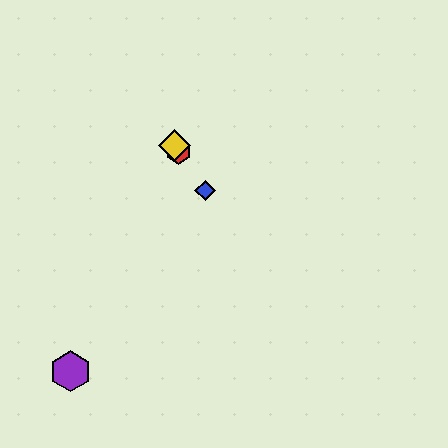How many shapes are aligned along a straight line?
4 shapes (the red hexagon, the blue diamond, the green hexagon, the yellow diamond) are aligned along a straight line.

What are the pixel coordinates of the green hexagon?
The green hexagon is at (174, 145).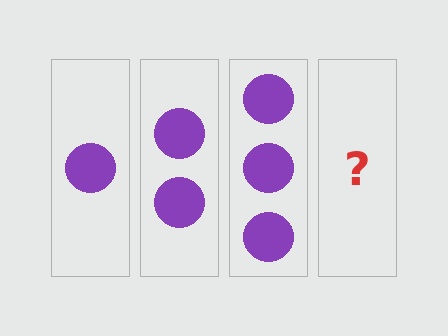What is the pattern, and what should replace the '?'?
The pattern is that each step adds one more circle. The '?' should be 4 circles.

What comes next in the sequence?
The next element should be 4 circles.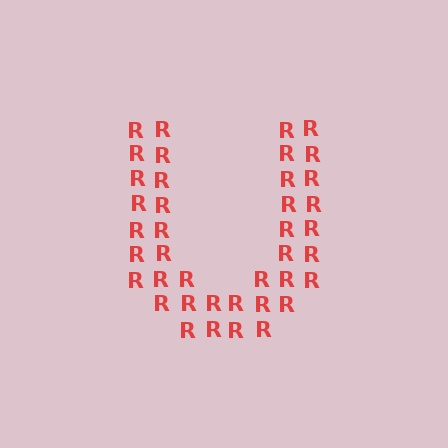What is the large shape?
The large shape is the letter U.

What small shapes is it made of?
It is made of small letter R's.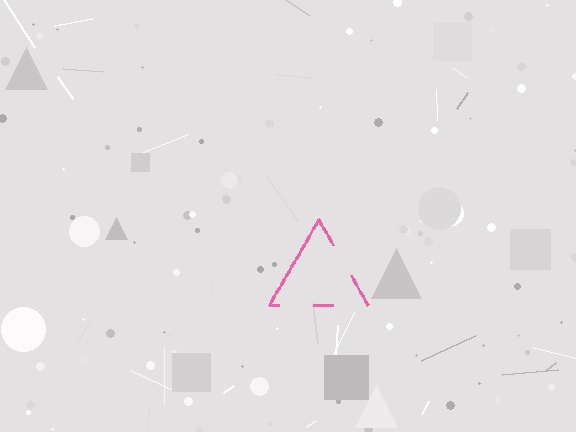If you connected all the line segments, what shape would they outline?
They would outline a triangle.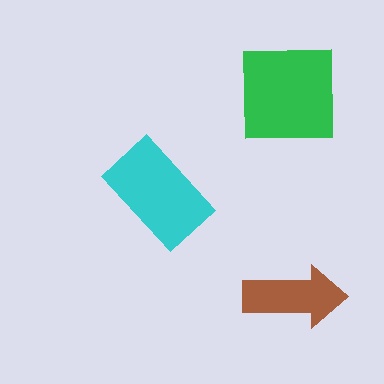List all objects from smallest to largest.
The brown arrow, the cyan rectangle, the green square.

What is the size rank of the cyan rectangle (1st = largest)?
2nd.